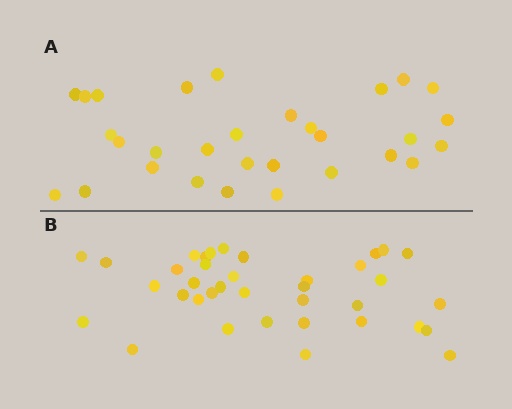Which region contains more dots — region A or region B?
Region B (the bottom region) has more dots.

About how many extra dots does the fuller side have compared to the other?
Region B has roughly 8 or so more dots than region A.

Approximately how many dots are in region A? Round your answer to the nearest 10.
About 30 dots.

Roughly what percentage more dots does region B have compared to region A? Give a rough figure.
About 25% more.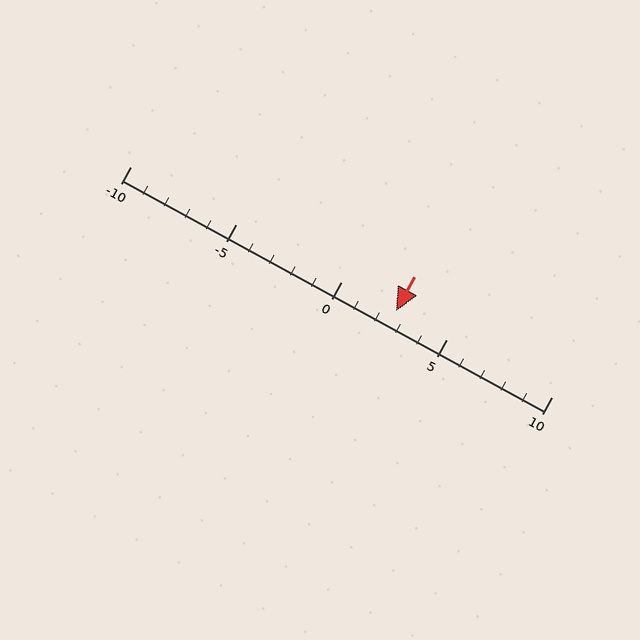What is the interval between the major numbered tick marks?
The major tick marks are spaced 5 units apart.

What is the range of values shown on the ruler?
The ruler shows values from -10 to 10.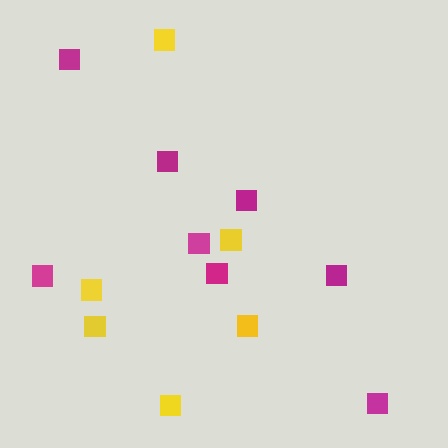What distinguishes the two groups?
There are 2 groups: one group of yellow squares (6) and one group of magenta squares (8).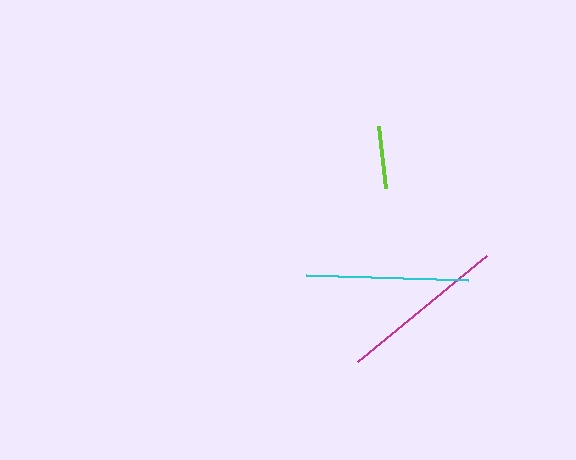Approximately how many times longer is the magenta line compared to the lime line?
The magenta line is approximately 2.7 times the length of the lime line.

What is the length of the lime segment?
The lime segment is approximately 63 pixels long.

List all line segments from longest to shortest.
From longest to shortest: magenta, cyan, lime.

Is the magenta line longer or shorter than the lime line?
The magenta line is longer than the lime line.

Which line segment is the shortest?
The lime line is the shortest at approximately 63 pixels.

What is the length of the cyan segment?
The cyan segment is approximately 162 pixels long.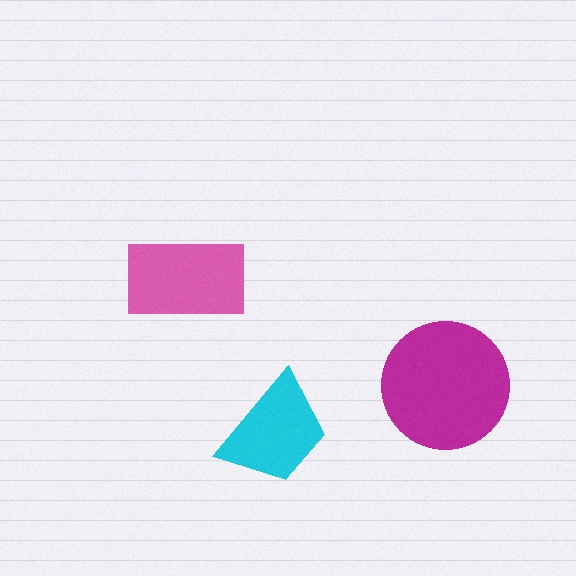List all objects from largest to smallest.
The magenta circle, the pink rectangle, the cyan trapezoid.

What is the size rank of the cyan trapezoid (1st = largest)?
3rd.